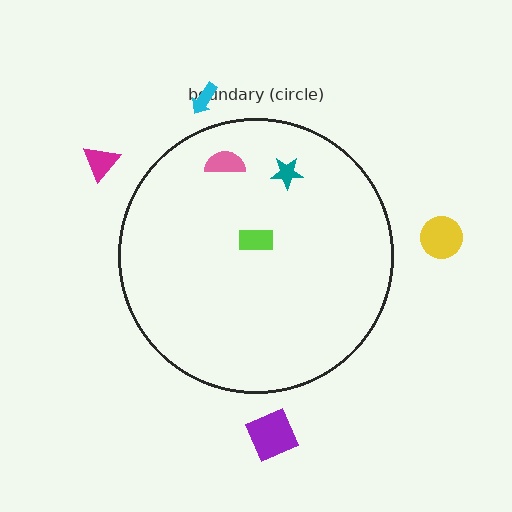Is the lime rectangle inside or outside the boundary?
Inside.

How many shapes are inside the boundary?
3 inside, 4 outside.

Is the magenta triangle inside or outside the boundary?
Outside.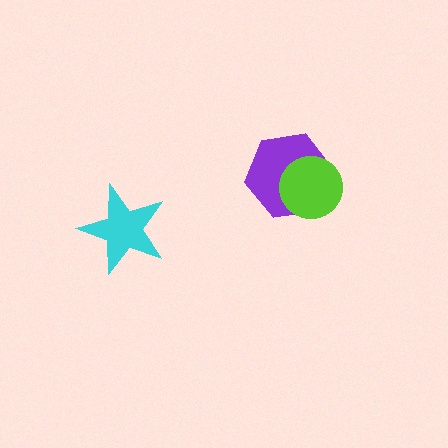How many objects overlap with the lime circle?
1 object overlaps with the lime circle.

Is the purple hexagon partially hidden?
Yes, it is partially covered by another shape.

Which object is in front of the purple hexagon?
The lime circle is in front of the purple hexagon.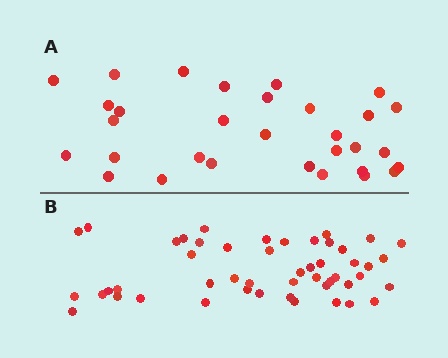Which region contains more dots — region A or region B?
Region B (the bottom region) has more dots.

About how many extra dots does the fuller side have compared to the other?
Region B has approximately 20 more dots than region A.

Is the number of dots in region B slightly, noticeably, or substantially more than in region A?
Region B has substantially more. The ratio is roughly 1.6 to 1.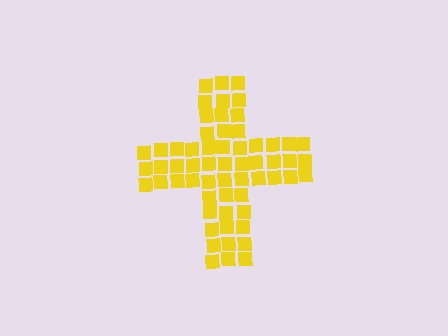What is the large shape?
The large shape is a cross.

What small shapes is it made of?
It is made of small squares.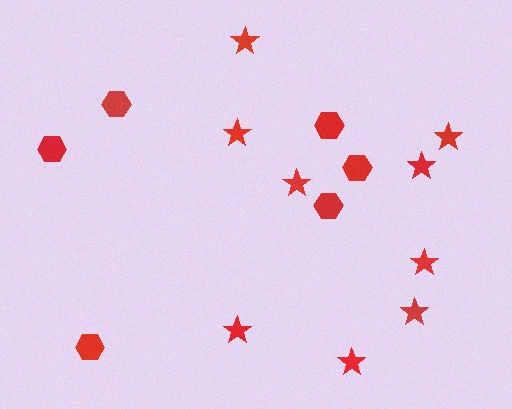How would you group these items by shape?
There are 2 groups: one group of stars (9) and one group of hexagons (6).